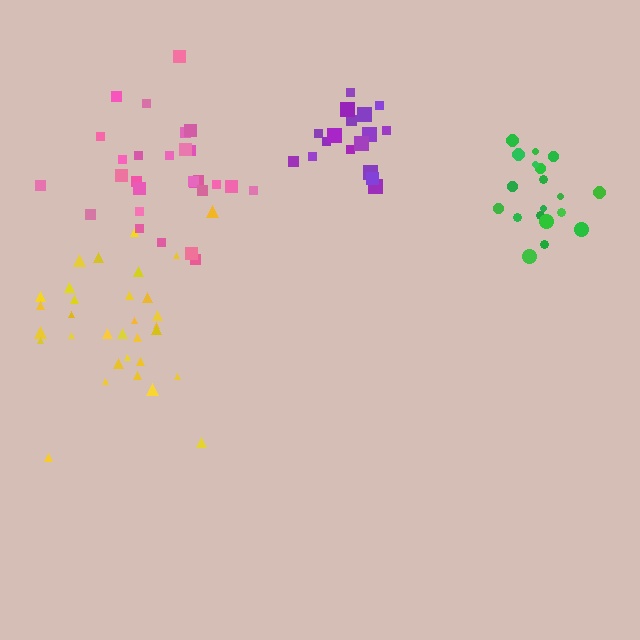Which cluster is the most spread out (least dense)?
Pink.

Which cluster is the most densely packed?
Purple.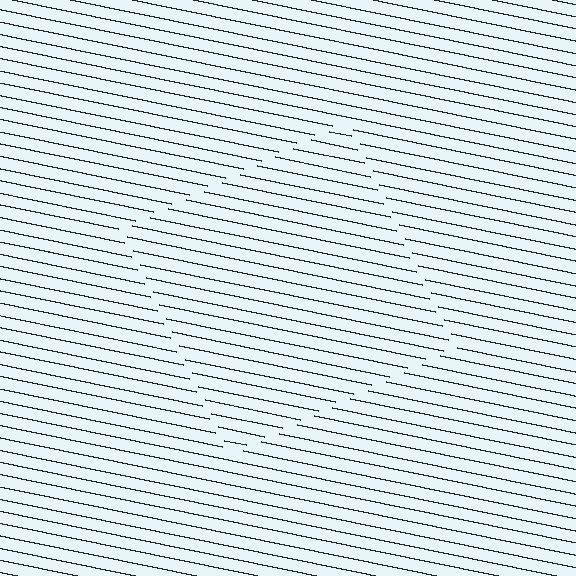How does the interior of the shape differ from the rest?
The interior of the shape contains the same grating, shifted by half a period — the contour is defined by the phase discontinuity where line-ends from the inner and outer gratings abut.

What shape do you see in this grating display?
An illusory square. The interior of the shape contains the same grating, shifted by half a period — the contour is defined by the phase discontinuity where line-ends from the inner and outer gratings abut.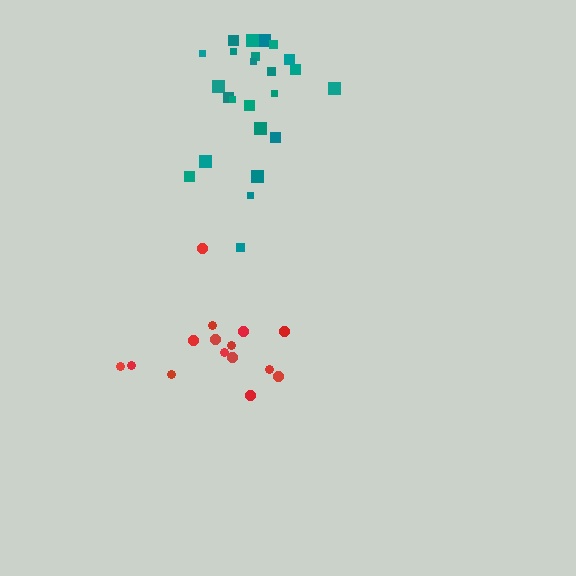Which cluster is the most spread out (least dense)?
Red.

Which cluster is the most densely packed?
Teal.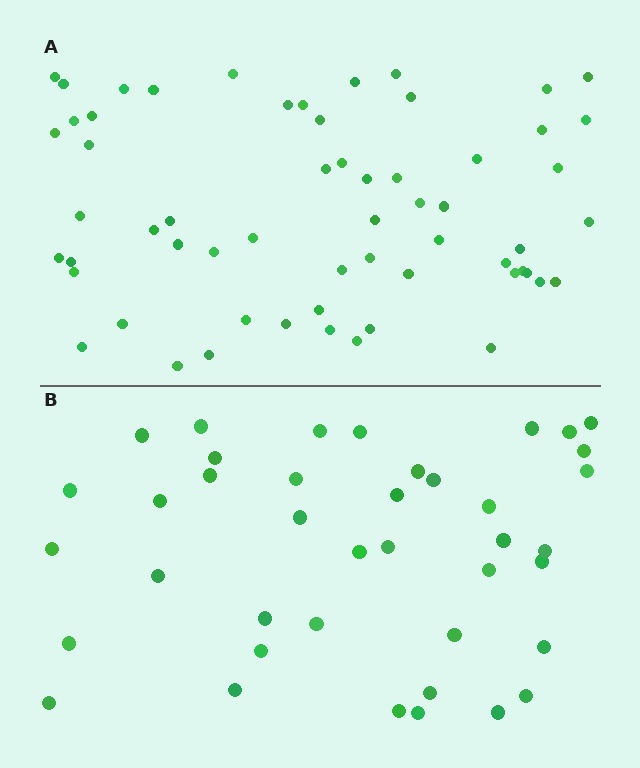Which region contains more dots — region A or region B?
Region A (the top region) has more dots.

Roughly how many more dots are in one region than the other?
Region A has approximately 20 more dots than region B.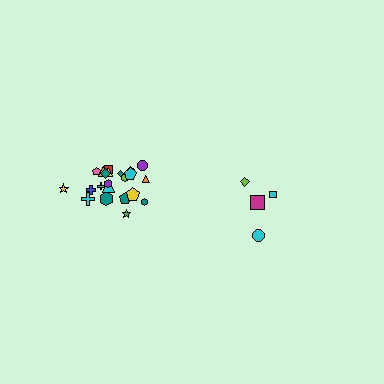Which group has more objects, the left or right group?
The left group.